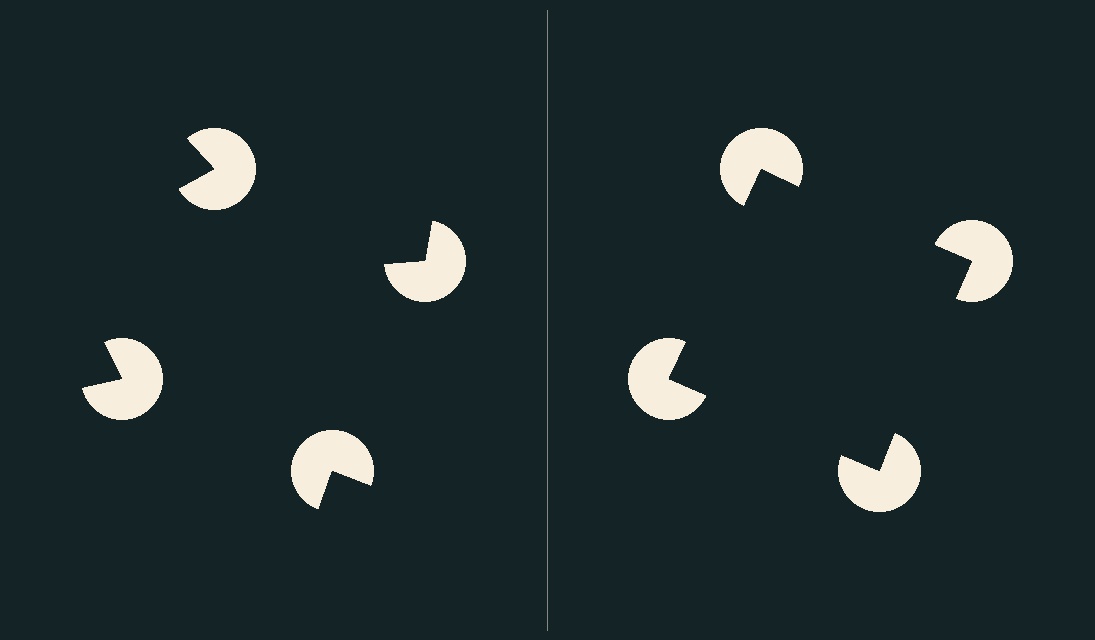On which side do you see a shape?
An illusory square appears on the right side. On the left side the wedge cuts are rotated, so no coherent shape forms.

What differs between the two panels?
The pac-man discs are positioned identically on both sides; only the wedge orientations differ. On the right they align to a square; on the left they are misaligned.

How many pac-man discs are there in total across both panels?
8 — 4 on each side.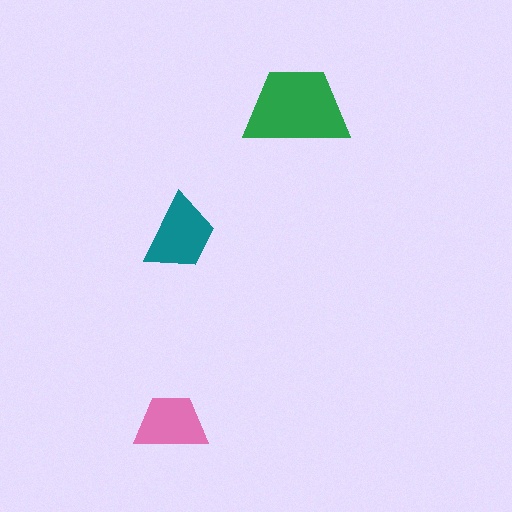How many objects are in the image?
There are 3 objects in the image.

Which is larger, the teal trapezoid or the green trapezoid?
The green one.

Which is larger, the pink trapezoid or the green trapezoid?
The green one.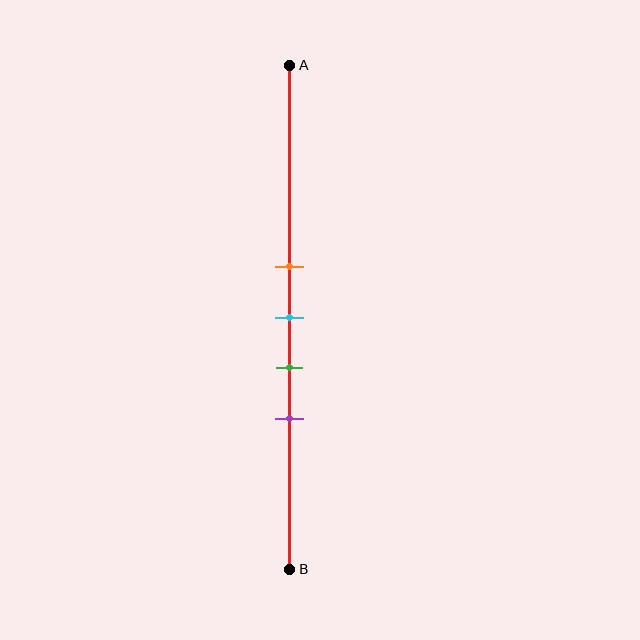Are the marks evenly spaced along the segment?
Yes, the marks are approximately evenly spaced.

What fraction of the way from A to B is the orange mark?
The orange mark is approximately 40% (0.4) of the way from A to B.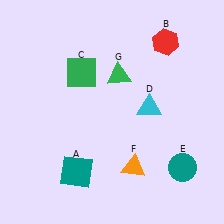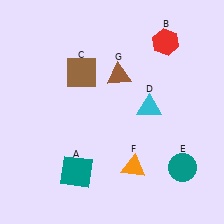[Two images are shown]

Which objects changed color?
C changed from green to brown. G changed from green to brown.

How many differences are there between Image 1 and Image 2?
There are 2 differences between the two images.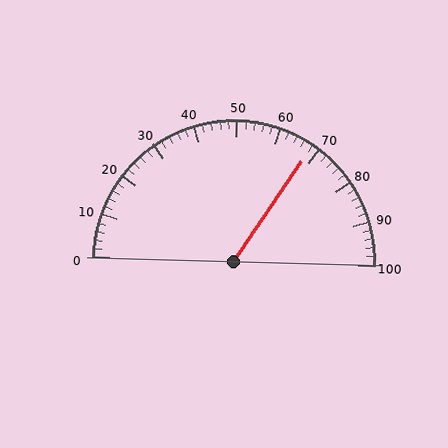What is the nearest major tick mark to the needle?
The nearest major tick mark is 70.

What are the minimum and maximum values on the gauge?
The gauge ranges from 0 to 100.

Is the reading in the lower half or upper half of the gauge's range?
The reading is in the upper half of the range (0 to 100).